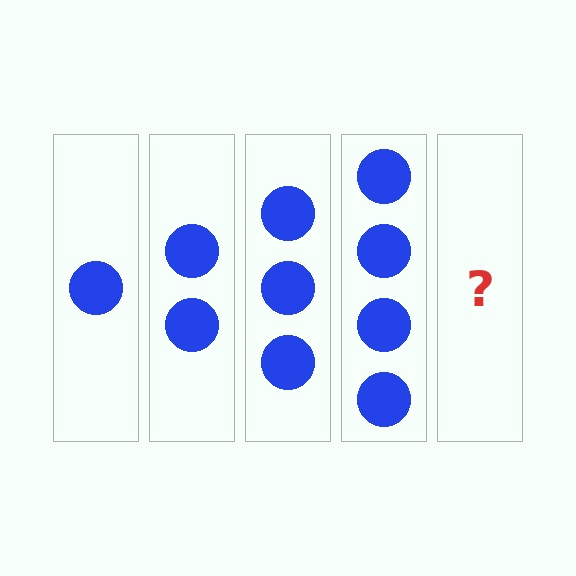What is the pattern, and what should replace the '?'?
The pattern is that each step adds one more circle. The '?' should be 5 circles.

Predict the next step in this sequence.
The next step is 5 circles.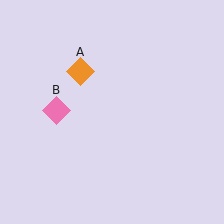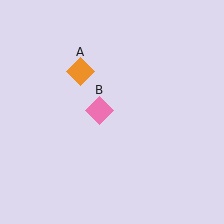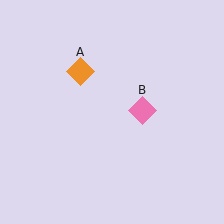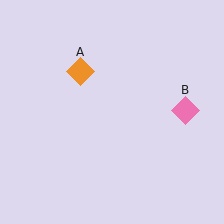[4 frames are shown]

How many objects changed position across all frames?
1 object changed position: pink diamond (object B).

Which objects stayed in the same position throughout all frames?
Orange diamond (object A) remained stationary.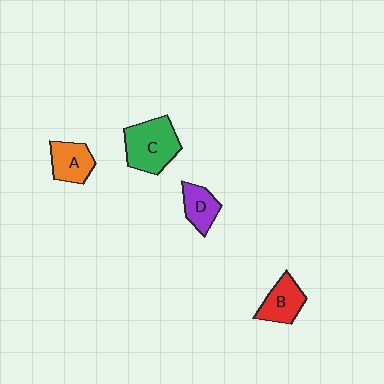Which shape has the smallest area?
Shape D (purple).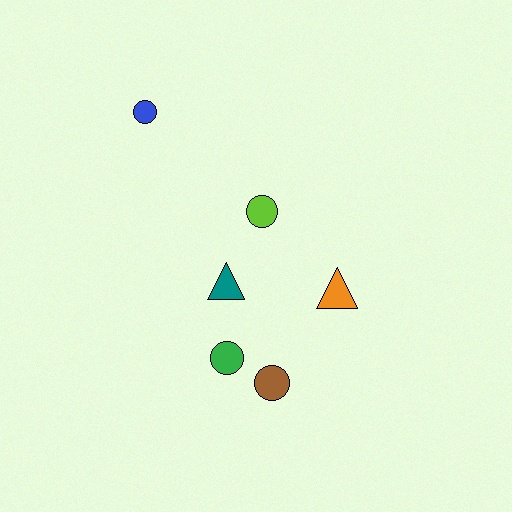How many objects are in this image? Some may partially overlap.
There are 6 objects.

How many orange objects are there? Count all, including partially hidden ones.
There is 1 orange object.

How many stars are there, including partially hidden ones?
There are no stars.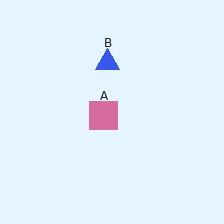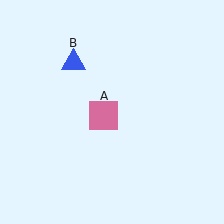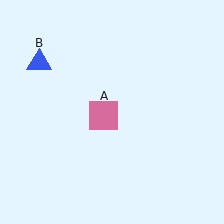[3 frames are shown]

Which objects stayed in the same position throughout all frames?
Pink square (object A) remained stationary.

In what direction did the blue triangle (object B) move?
The blue triangle (object B) moved left.